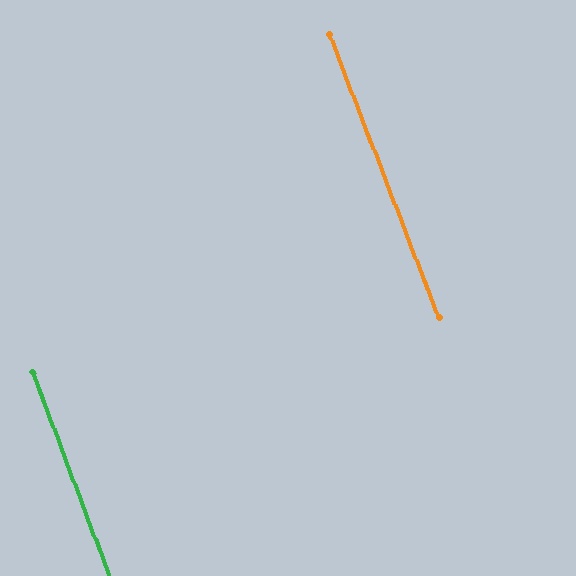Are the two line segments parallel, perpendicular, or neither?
Parallel — their directions differ by only 0.4°.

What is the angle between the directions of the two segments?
Approximately 0 degrees.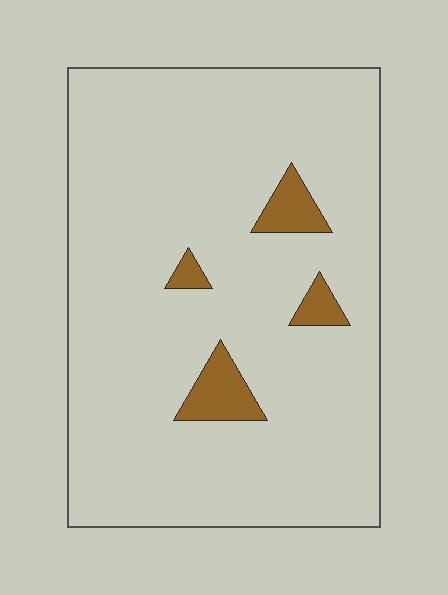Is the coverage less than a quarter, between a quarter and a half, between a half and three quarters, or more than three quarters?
Less than a quarter.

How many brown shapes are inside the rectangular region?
4.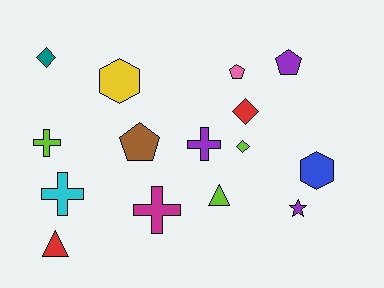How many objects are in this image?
There are 15 objects.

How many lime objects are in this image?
There are 3 lime objects.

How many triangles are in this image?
There are 2 triangles.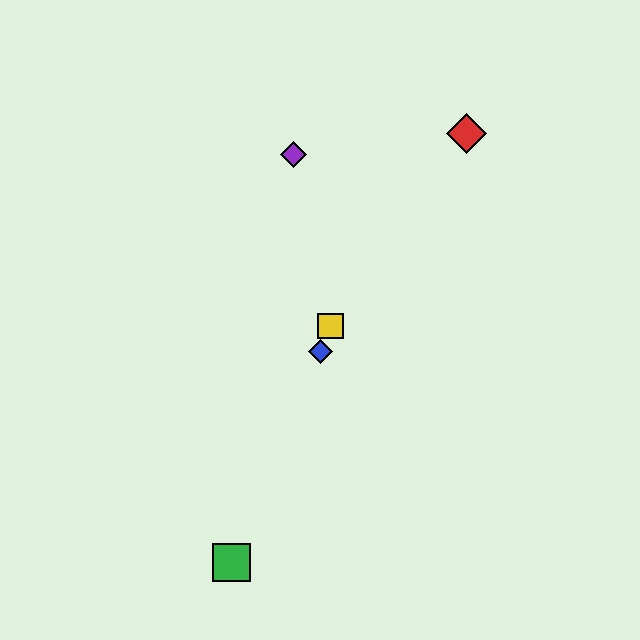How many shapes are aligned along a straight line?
3 shapes (the blue diamond, the green square, the yellow square) are aligned along a straight line.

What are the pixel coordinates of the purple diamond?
The purple diamond is at (293, 155).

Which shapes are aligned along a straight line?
The blue diamond, the green square, the yellow square are aligned along a straight line.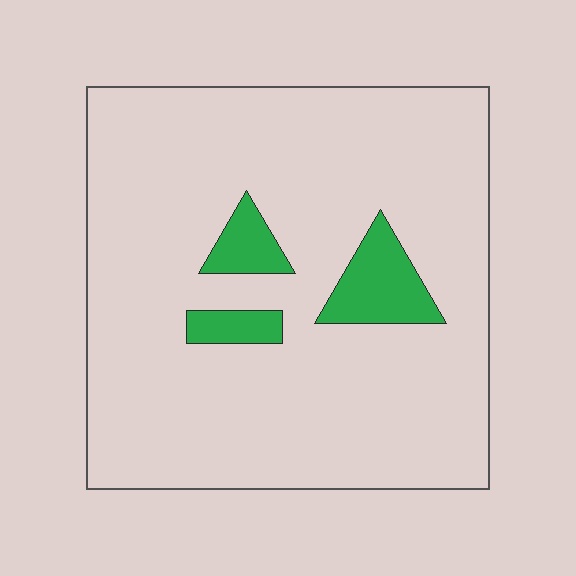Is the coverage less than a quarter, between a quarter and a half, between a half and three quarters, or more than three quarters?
Less than a quarter.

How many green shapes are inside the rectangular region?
3.